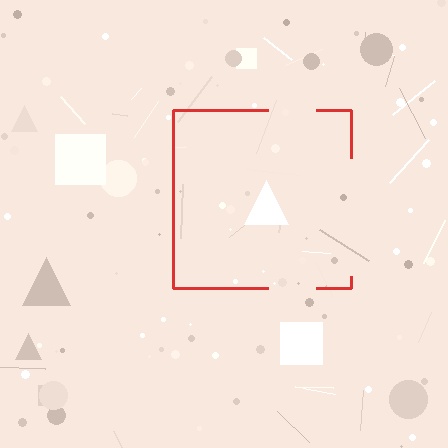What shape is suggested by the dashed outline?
The dashed outline suggests a square.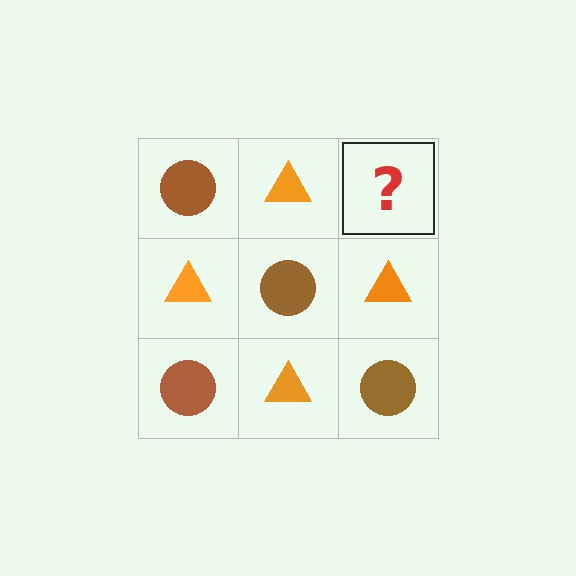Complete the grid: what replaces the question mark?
The question mark should be replaced with a brown circle.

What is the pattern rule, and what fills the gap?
The rule is that it alternates brown circle and orange triangle in a checkerboard pattern. The gap should be filled with a brown circle.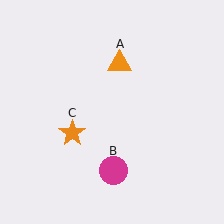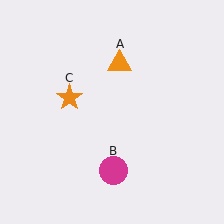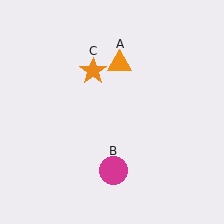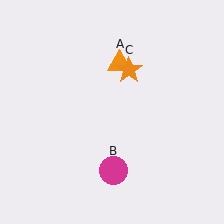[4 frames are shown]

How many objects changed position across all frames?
1 object changed position: orange star (object C).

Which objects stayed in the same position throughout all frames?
Orange triangle (object A) and magenta circle (object B) remained stationary.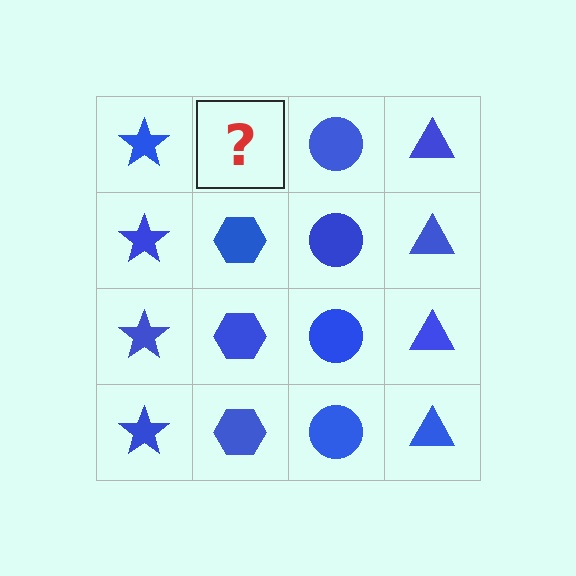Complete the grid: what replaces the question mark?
The question mark should be replaced with a blue hexagon.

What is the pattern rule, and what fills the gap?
The rule is that each column has a consistent shape. The gap should be filled with a blue hexagon.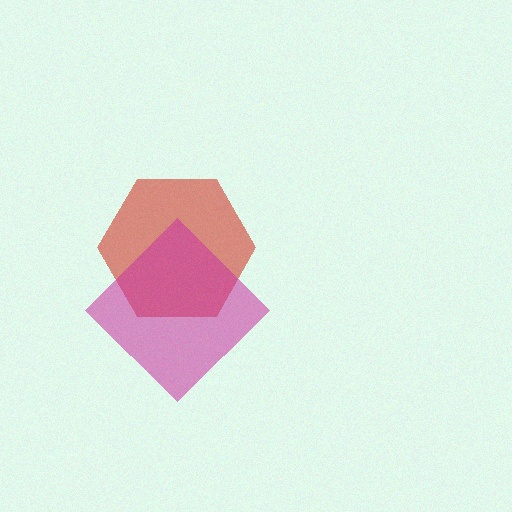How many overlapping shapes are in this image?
There are 2 overlapping shapes in the image.